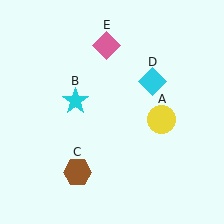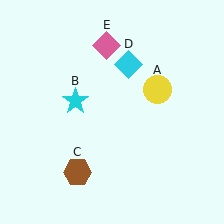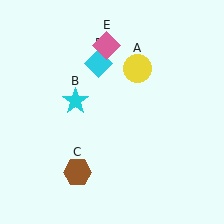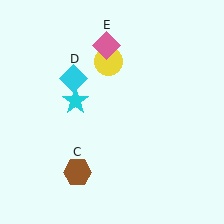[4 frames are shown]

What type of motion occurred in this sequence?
The yellow circle (object A), cyan diamond (object D) rotated counterclockwise around the center of the scene.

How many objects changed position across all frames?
2 objects changed position: yellow circle (object A), cyan diamond (object D).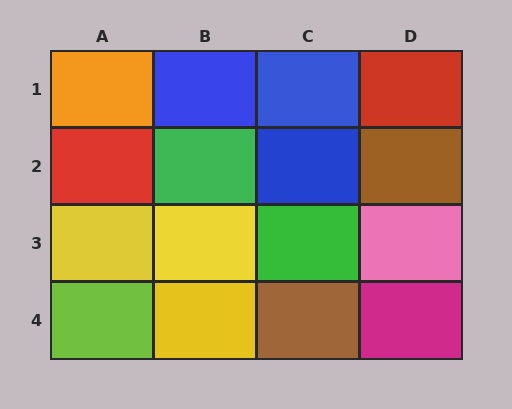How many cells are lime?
1 cell is lime.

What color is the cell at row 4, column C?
Brown.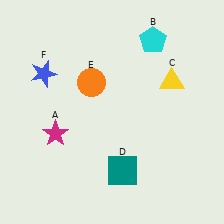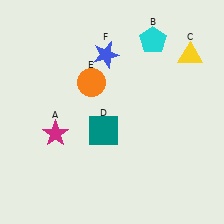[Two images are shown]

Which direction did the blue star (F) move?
The blue star (F) moved right.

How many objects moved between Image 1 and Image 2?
3 objects moved between the two images.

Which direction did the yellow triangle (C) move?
The yellow triangle (C) moved up.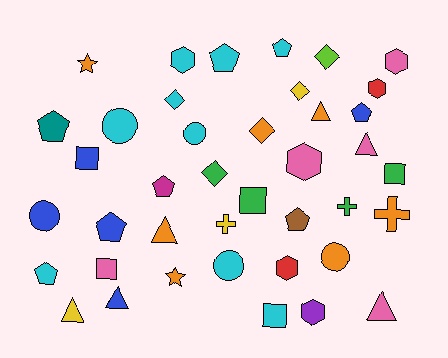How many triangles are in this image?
There are 6 triangles.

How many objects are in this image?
There are 40 objects.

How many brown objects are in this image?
There is 1 brown object.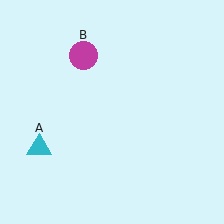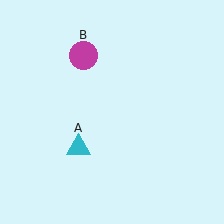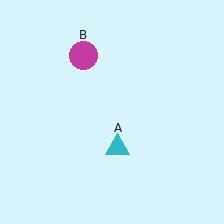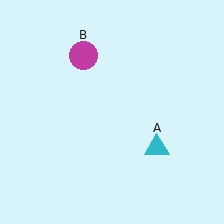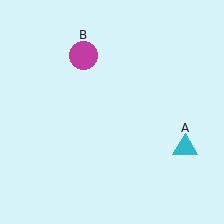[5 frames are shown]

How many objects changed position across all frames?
1 object changed position: cyan triangle (object A).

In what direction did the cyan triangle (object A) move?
The cyan triangle (object A) moved right.